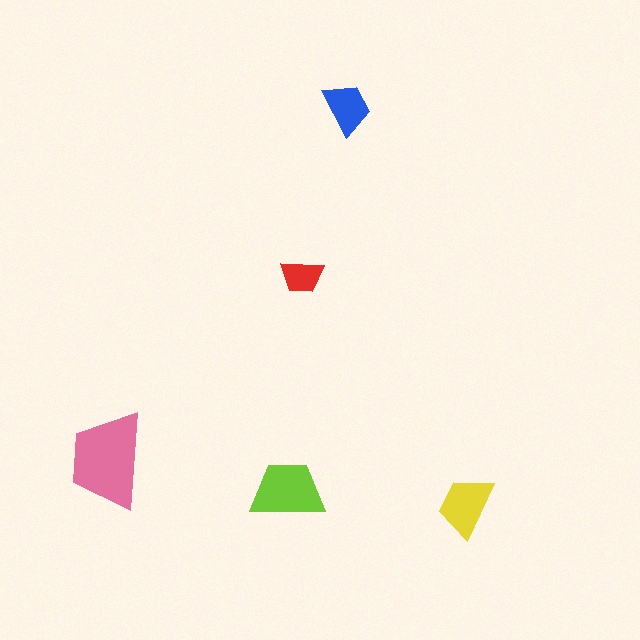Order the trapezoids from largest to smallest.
the pink one, the lime one, the yellow one, the blue one, the red one.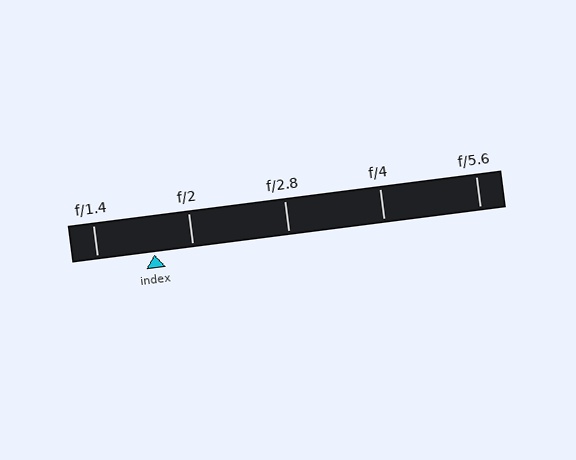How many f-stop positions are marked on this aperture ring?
There are 5 f-stop positions marked.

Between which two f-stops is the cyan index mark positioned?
The index mark is between f/1.4 and f/2.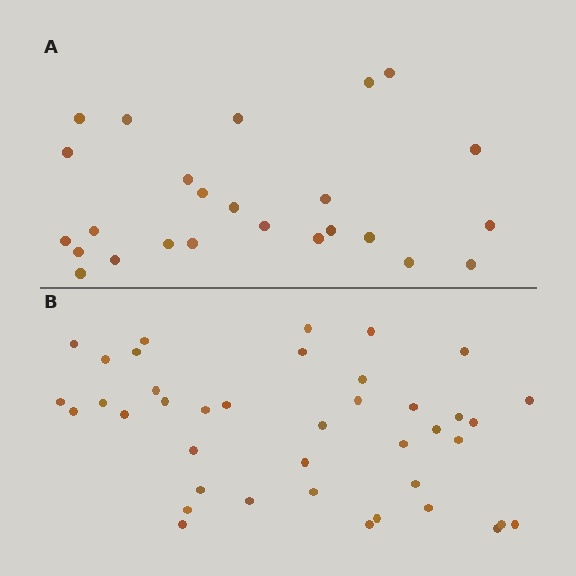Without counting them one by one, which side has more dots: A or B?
Region B (the bottom region) has more dots.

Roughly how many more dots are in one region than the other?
Region B has approximately 15 more dots than region A.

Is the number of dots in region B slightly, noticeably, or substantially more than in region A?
Region B has substantially more. The ratio is roughly 1.6 to 1.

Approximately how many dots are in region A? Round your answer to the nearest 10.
About 20 dots. (The exact count is 25, which rounds to 20.)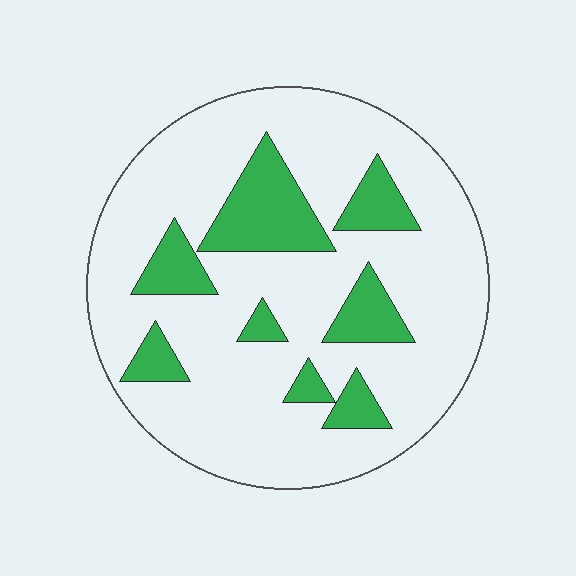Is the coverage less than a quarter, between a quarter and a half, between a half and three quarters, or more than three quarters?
Less than a quarter.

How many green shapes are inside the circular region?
8.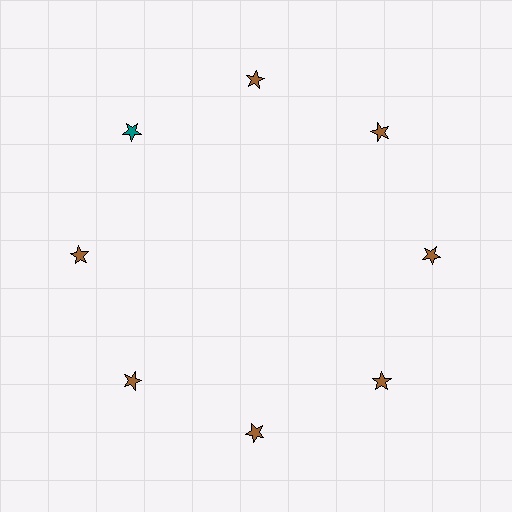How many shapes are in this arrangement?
There are 8 shapes arranged in a ring pattern.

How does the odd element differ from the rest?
It has a different color: teal instead of brown.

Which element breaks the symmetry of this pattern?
The teal star at roughly the 10 o'clock position breaks the symmetry. All other shapes are brown stars.